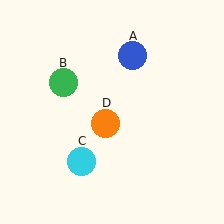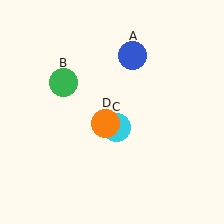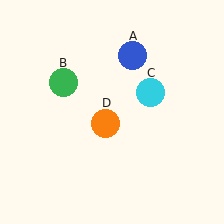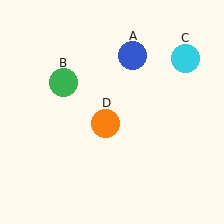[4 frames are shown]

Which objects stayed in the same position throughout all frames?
Blue circle (object A) and green circle (object B) and orange circle (object D) remained stationary.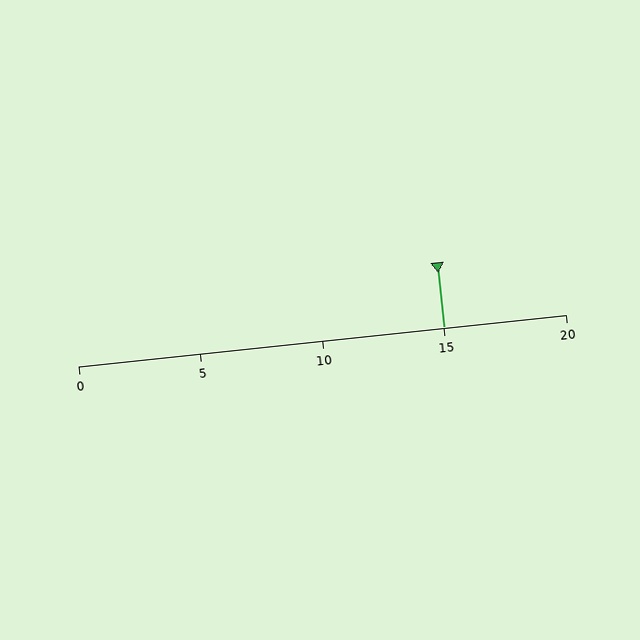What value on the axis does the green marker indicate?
The marker indicates approximately 15.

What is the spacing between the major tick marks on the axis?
The major ticks are spaced 5 apart.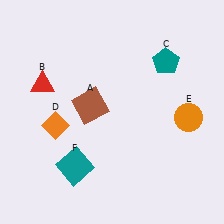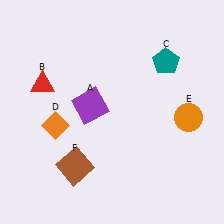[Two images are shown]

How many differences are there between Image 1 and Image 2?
There are 2 differences between the two images.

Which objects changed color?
A changed from brown to purple. F changed from teal to brown.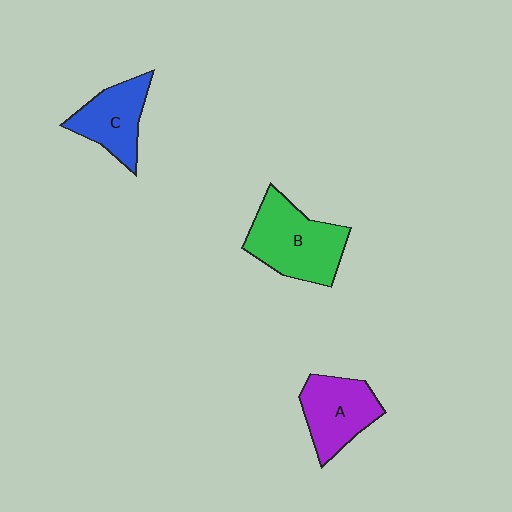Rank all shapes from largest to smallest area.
From largest to smallest: B (green), A (purple), C (blue).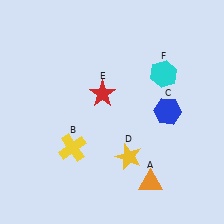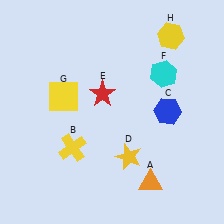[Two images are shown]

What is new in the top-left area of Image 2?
A yellow square (G) was added in the top-left area of Image 2.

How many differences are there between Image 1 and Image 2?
There are 2 differences between the two images.